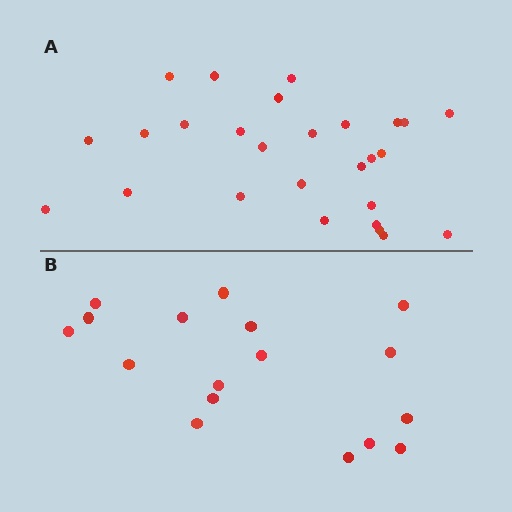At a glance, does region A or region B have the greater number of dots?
Region A (the top region) has more dots.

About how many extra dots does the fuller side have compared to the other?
Region A has roughly 10 or so more dots than region B.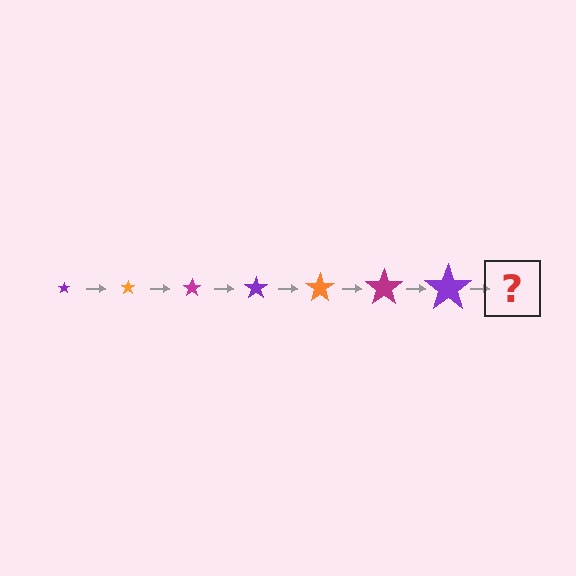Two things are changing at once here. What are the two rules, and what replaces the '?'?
The two rules are that the star grows larger each step and the color cycles through purple, orange, and magenta. The '?' should be an orange star, larger than the previous one.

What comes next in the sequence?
The next element should be an orange star, larger than the previous one.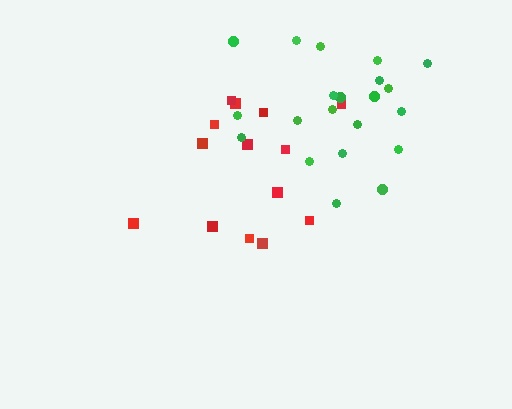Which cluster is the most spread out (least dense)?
Green.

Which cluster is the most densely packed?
Red.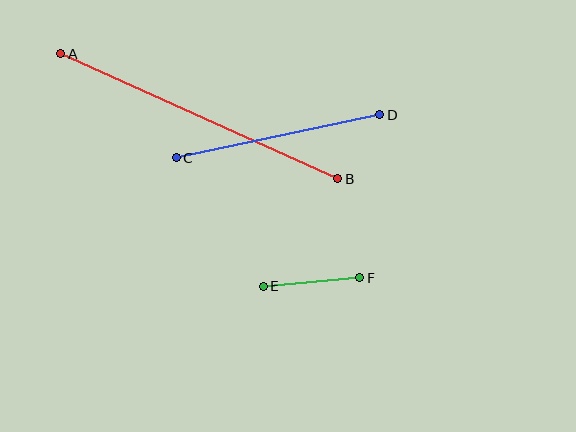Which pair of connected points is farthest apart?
Points A and B are farthest apart.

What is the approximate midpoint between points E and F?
The midpoint is at approximately (311, 282) pixels.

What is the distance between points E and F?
The distance is approximately 97 pixels.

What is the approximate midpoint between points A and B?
The midpoint is at approximately (199, 116) pixels.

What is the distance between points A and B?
The distance is approximately 304 pixels.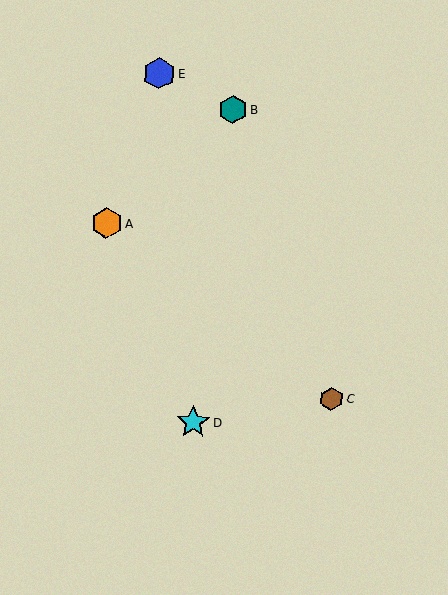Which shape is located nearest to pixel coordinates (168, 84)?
The blue hexagon (labeled E) at (159, 74) is nearest to that location.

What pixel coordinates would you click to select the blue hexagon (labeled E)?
Click at (159, 74) to select the blue hexagon E.